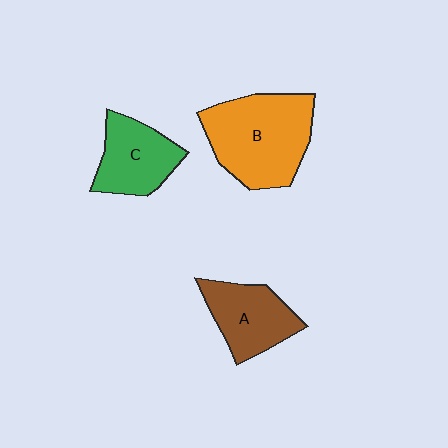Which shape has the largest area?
Shape B (orange).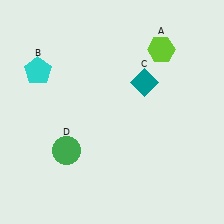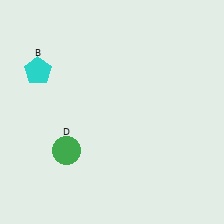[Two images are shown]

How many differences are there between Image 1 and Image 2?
There are 2 differences between the two images.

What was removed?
The teal diamond (C), the lime hexagon (A) were removed in Image 2.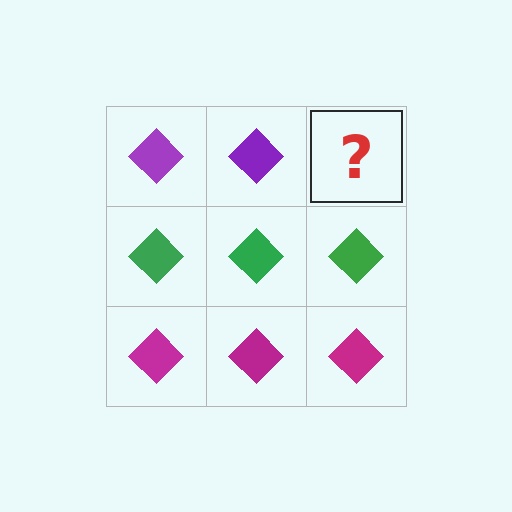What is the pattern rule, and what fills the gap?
The rule is that each row has a consistent color. The gap should be filled with a purple diamond.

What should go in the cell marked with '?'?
The missing cell should contain a purple diamond.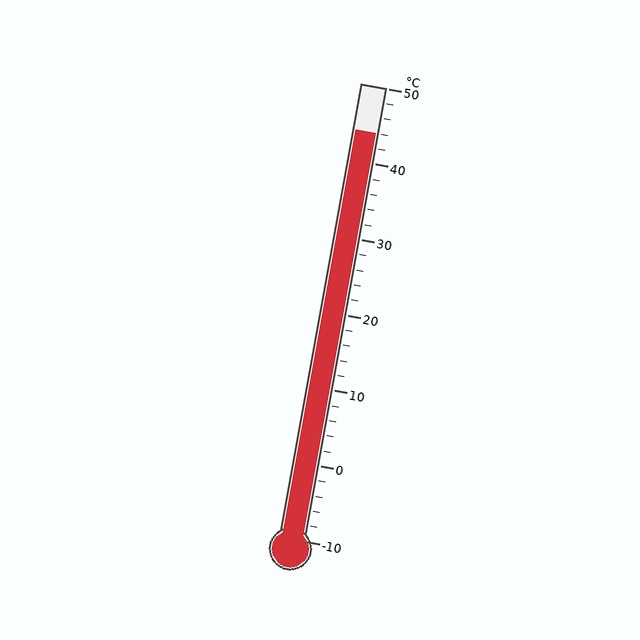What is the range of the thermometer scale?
The thermometer scale ranges from -10°C to 50°C.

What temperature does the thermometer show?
The thermometer shows approximately 44°C.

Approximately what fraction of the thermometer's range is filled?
The thermometer is filled to approximately 90% of its range.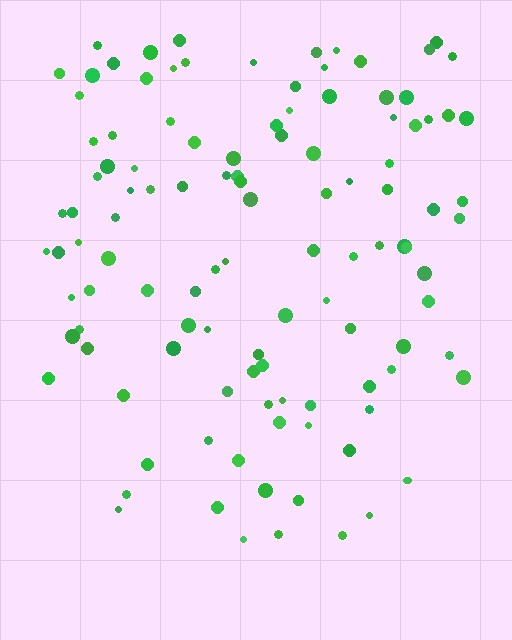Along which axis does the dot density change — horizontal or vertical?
Vertical.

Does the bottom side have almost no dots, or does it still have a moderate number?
Still a moderate number, just noticeably fewer than the top.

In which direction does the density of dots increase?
From bottom to top, with the top side densest.